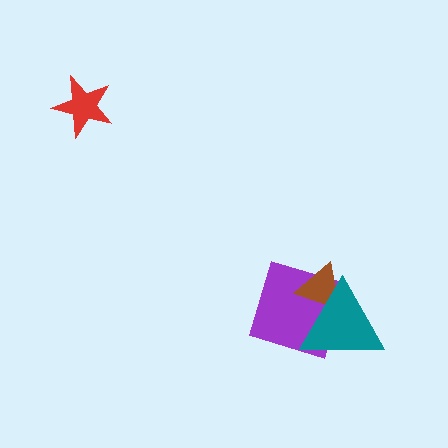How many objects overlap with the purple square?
2 objects overlap with the purple square.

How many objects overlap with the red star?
0 objects overlap with the red star.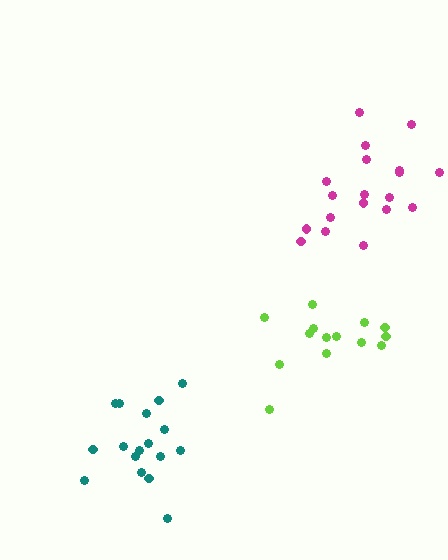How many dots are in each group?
Group 1: 17 dots, Group 2: 14 dots, Group 3: 19 dots (50 total).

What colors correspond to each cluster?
The clusters are colored: teal, lime, magenta.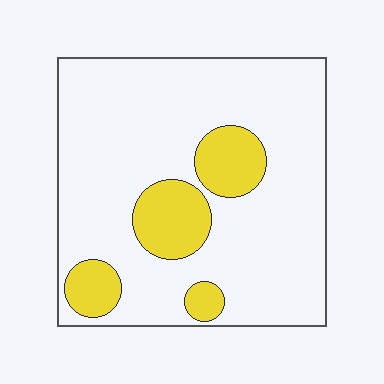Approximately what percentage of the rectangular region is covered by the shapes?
Approximately 20%.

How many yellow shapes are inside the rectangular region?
4.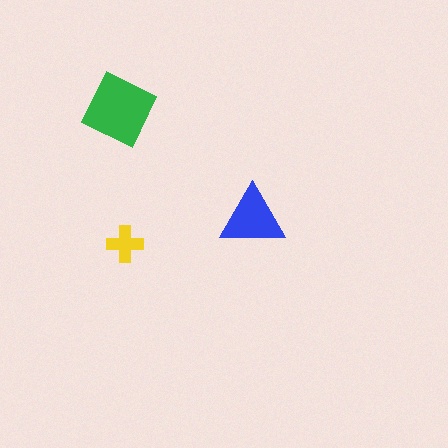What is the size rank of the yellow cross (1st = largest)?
3rd.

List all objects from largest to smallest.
The green diamond, the blue triangle, the yellow cross.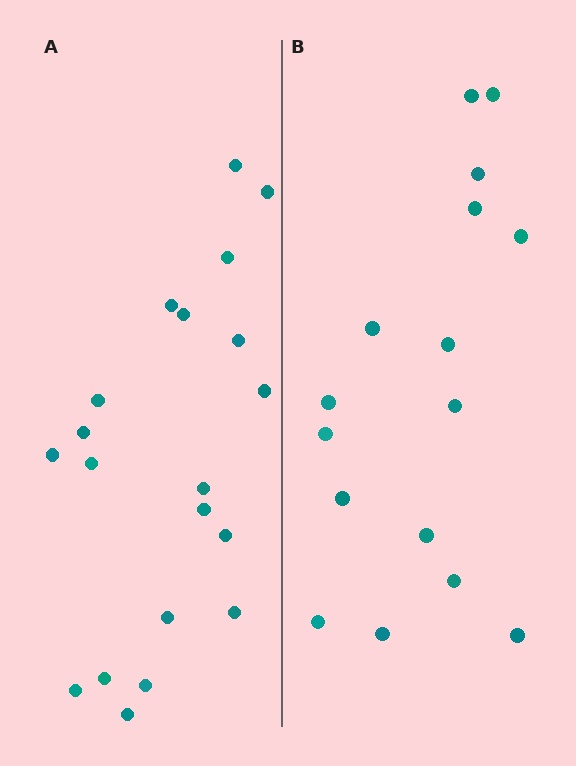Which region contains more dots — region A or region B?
Region A (the left region) has more dots.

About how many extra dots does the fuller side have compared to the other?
Region A has about 4 more dots than region B.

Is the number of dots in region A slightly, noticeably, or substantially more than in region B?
Region A has noticeably more, but not dramatically so. The ratio is roughly 1.2 to 1.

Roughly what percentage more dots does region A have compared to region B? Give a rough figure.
About 25% more.